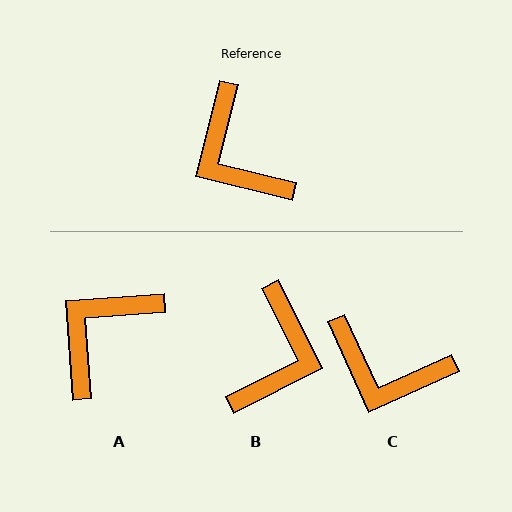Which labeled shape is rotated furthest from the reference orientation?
B, about 131 degrees away.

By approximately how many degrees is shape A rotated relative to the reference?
Approximately 71 degrees clockwise.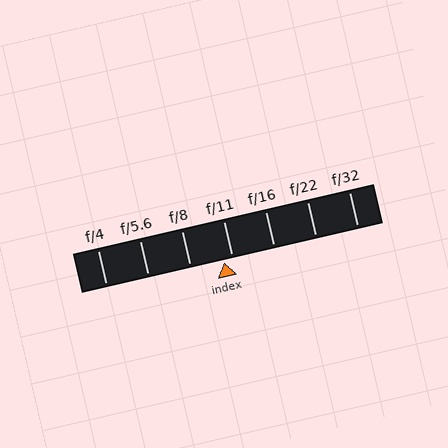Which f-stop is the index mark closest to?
The index mark is closest to f/11.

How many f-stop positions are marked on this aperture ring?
There are 7 f-stop positions marked.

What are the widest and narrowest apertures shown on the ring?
The widest aperture shown is f/4 and the narrowest is f/32.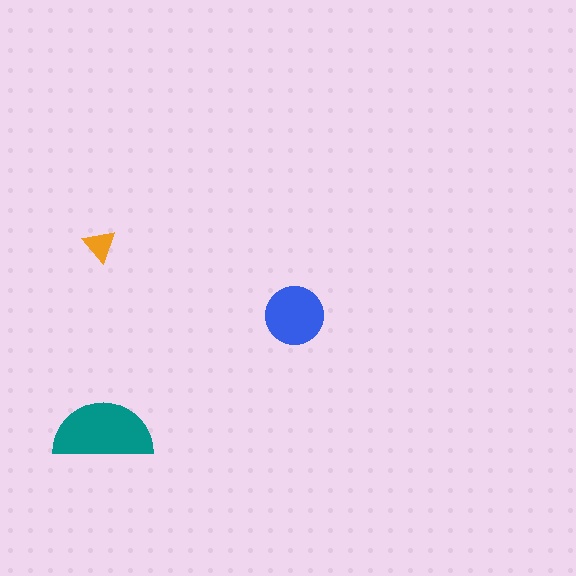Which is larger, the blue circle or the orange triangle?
The blue circle.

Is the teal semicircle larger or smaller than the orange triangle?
Larger.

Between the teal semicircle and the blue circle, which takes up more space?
The teal semicircle.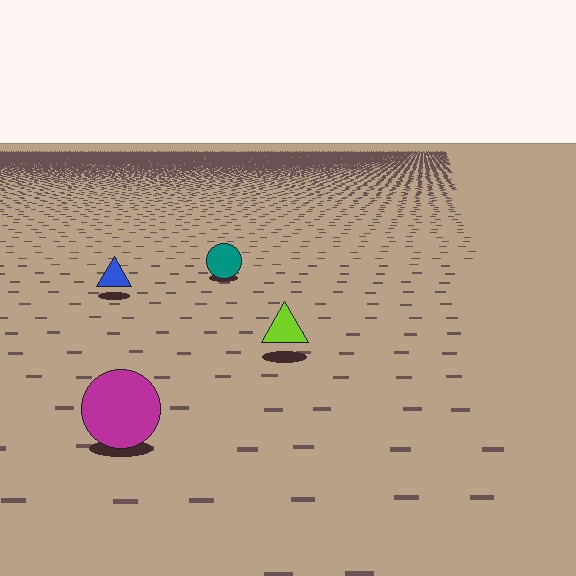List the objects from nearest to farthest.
From nearest to farthest: the magenta circle, the lime triangle, the blue triangle, the teal circle.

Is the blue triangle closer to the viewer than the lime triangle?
No. The lime triangle is closer — you can tell from the texture gradient: the ground texture is coarser near it.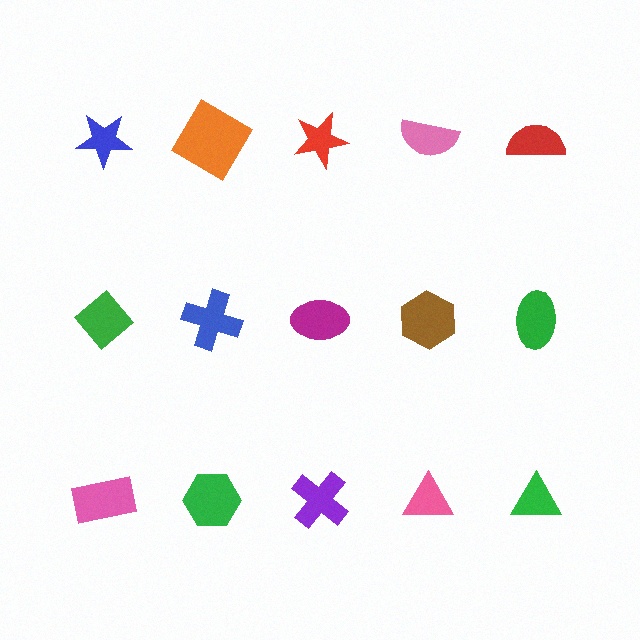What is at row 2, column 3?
A magenta ellipse.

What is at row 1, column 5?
A red semicircle.